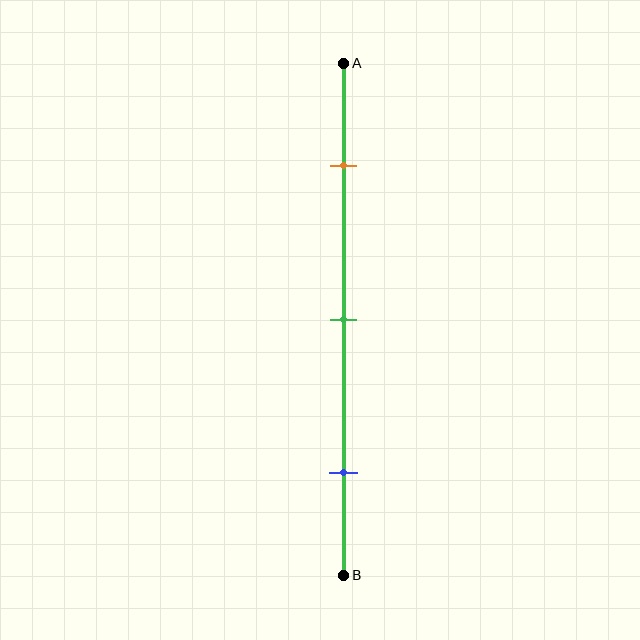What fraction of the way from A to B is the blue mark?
The blue mark is approximately 80% (0.8) of the way from A to B.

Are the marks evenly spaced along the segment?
Yes, the marks are approximately evenly spaced.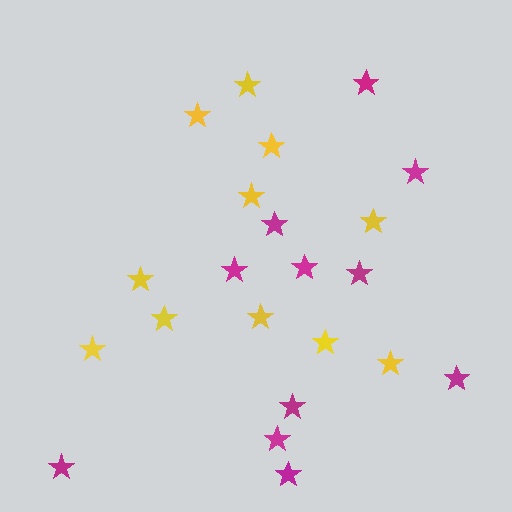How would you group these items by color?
There are 2 groups: one group of yellow stars (11) and one group of magenta stars (11).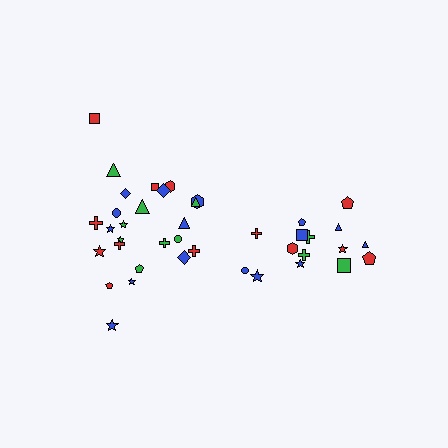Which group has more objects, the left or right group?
The left group.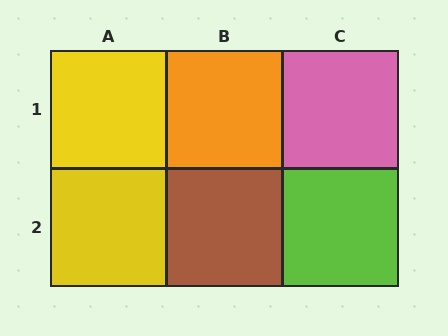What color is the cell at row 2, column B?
Brown.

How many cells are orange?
1 cell is orange.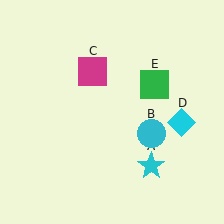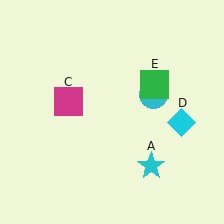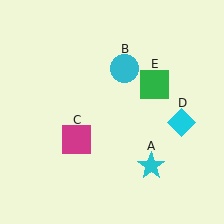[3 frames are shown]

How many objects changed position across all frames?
2 objects changed position: cyan circle (object B), magenta square (object C).